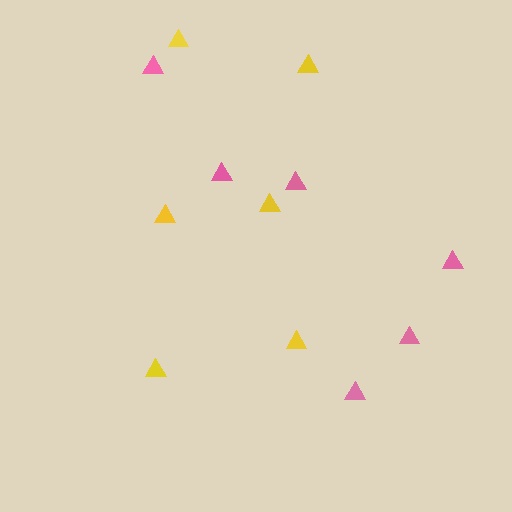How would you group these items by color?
There are 2 groups: one group of pink triangles (6) and one group of yellow triangles (6).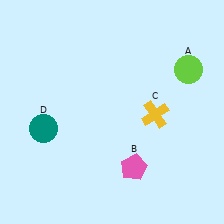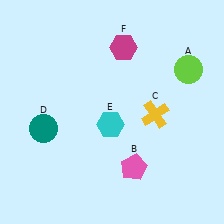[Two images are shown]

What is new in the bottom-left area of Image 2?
A cyan hexagon (E) was added in the bottom-left area of Image 2.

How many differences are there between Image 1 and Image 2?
There are 2 differences between the two images.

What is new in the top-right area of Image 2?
A magenta hexagon (F) was added in the top-right area of Image 2.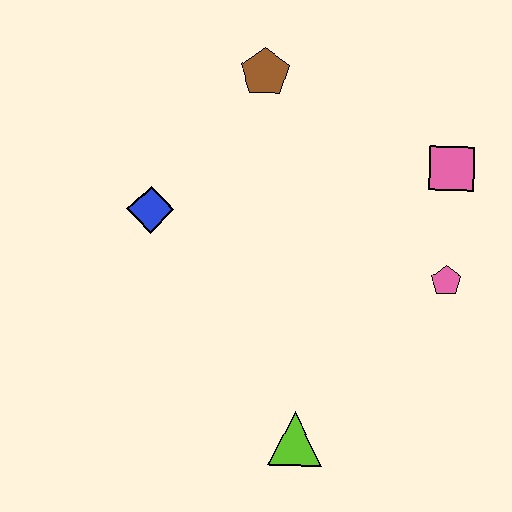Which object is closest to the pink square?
The pink pentagon is closest to the pink square.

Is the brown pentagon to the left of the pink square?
Yes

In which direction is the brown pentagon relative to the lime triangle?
The brown pentagon is above the lime triangle.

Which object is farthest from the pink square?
The lime triangle is farthest from the pink square.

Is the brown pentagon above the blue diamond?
Yes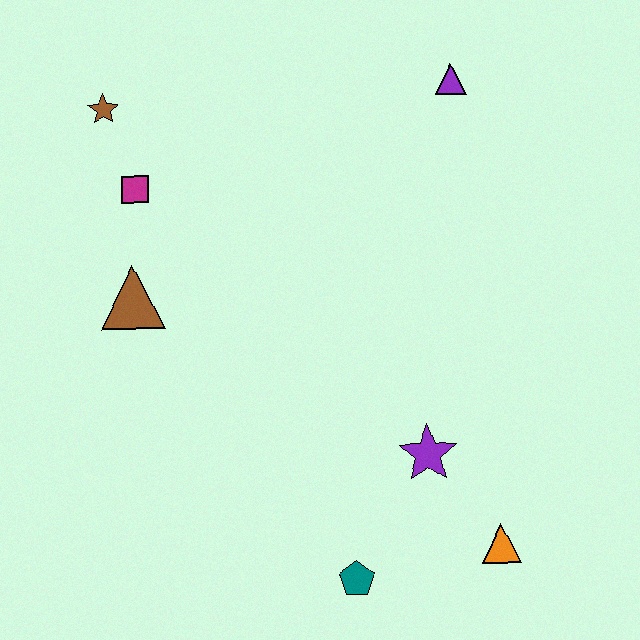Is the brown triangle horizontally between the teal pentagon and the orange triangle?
No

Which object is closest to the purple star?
The orange triangle is closest to the purple star.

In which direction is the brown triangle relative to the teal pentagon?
The brown triangle is above the teal pentagon.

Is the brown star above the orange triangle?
Yes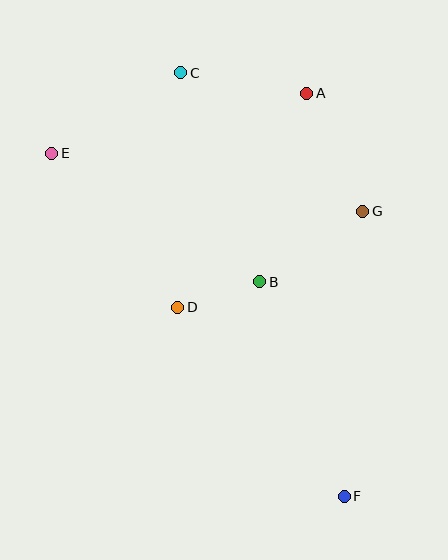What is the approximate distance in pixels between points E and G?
The distance between E and G is approximately 317 pixels.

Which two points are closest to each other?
Points B and D are closest to each other.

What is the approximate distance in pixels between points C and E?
The distance between C and E is approximately 152 pixels.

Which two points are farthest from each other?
Points C and F are farthest from each other.